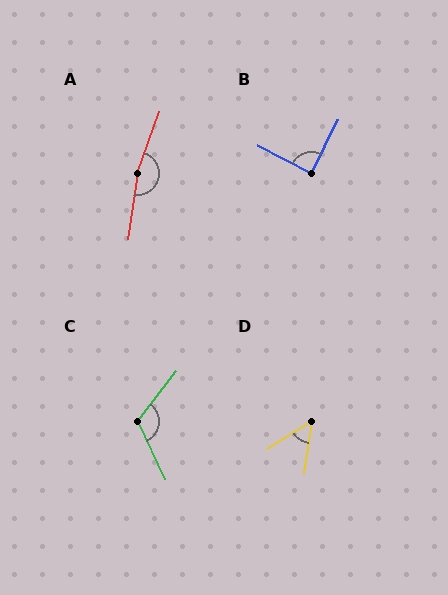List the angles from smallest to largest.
D (49°), B (88°), C (117°), A (168°).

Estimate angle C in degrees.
Approximately 117 degrees.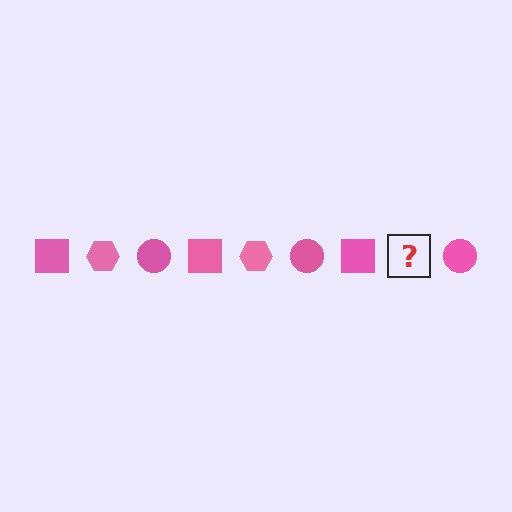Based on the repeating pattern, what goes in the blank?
The blank should be a pink hexagon.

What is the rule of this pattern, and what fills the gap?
The rule is that the pattern cycles through square, hexagon, circle shapes in pink. The gap should be filled with a pink hexagon.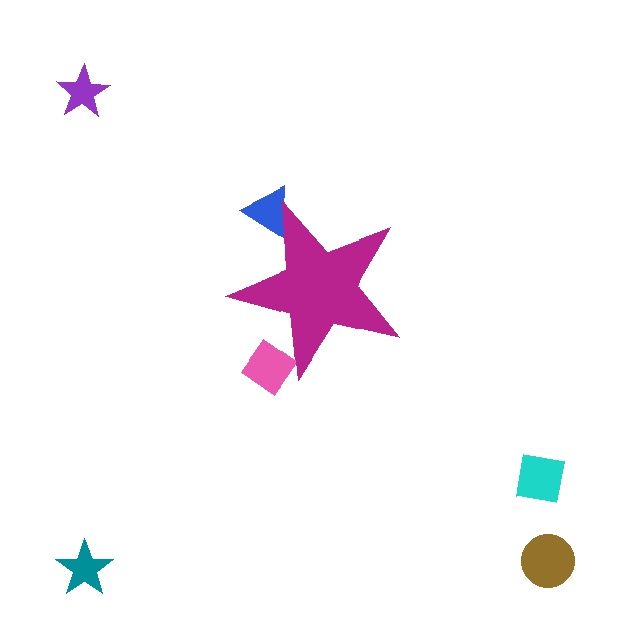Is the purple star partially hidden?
No, the purple star is fully visible.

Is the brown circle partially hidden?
No, the brown circle is fully visible.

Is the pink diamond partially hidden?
Yes, the pink diamond is partially hidden behind the magenta star.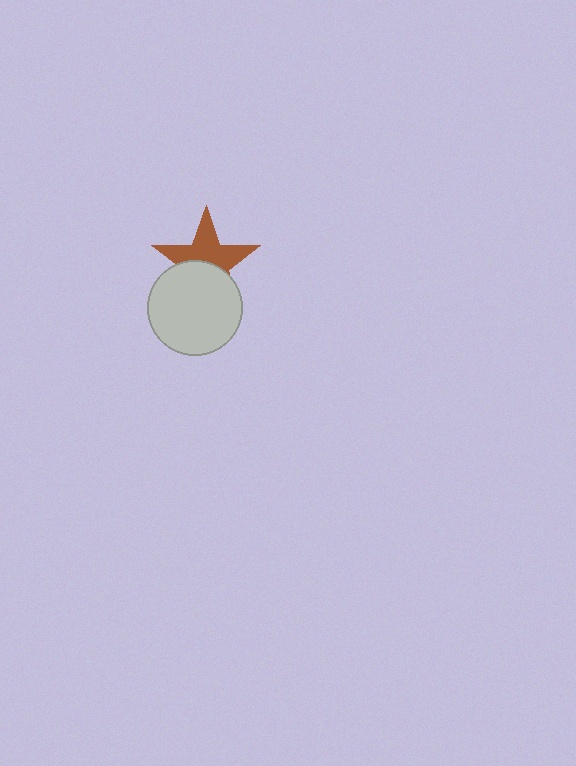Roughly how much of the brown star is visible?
About half of it is visible (roughly 55%).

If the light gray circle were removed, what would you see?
You would see the complete brown star.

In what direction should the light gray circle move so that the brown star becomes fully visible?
The light gray circle should move down. That is the shortest direction to clear the overlap and leave the brown star fully visible.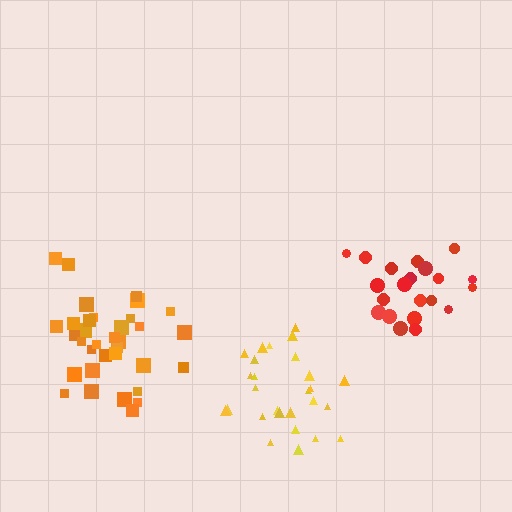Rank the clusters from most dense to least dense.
orange, yellow, red.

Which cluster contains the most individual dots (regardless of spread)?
Orange (34).